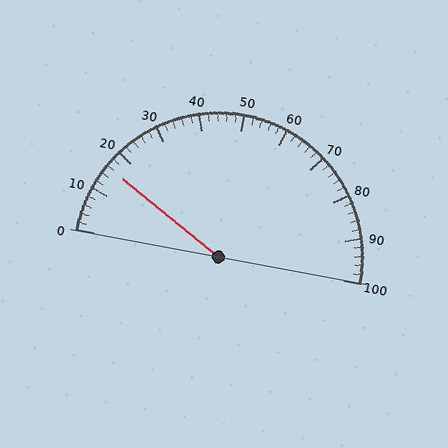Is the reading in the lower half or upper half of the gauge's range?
The reading is in the lower half of the range (0 to 100).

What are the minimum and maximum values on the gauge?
The gauge ranges from 0 to 100.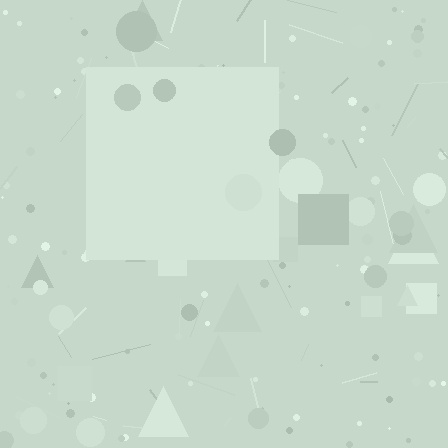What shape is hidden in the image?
A square is hidden in the image.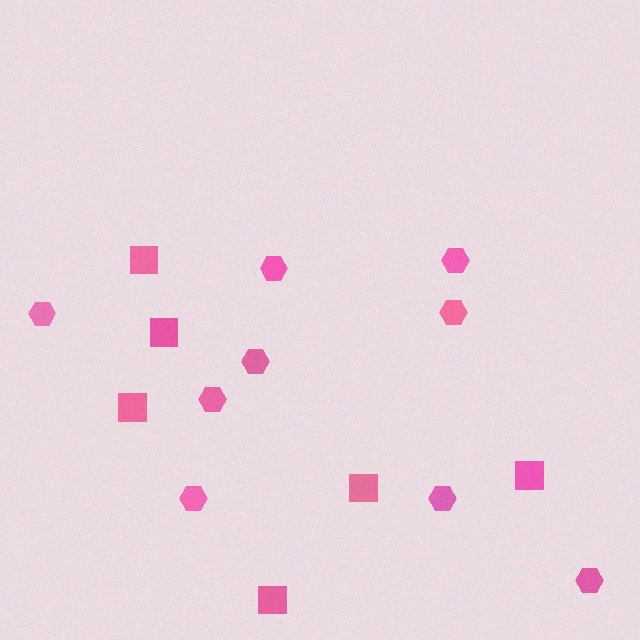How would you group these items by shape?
There are 2 groups: one group of hexagons (9) and one group of squares (6).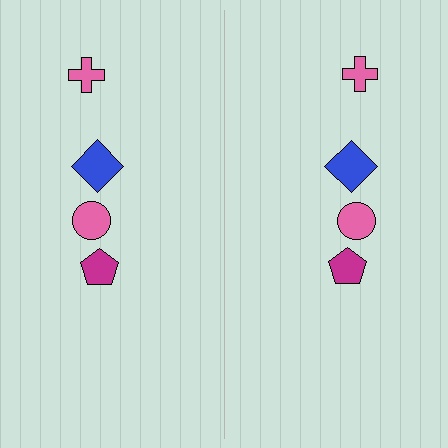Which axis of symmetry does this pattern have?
The pattern has a vertical axis of symmetry running through the center of the image.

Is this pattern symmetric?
Yes, this pattern has bilateral (reflection) symmetry.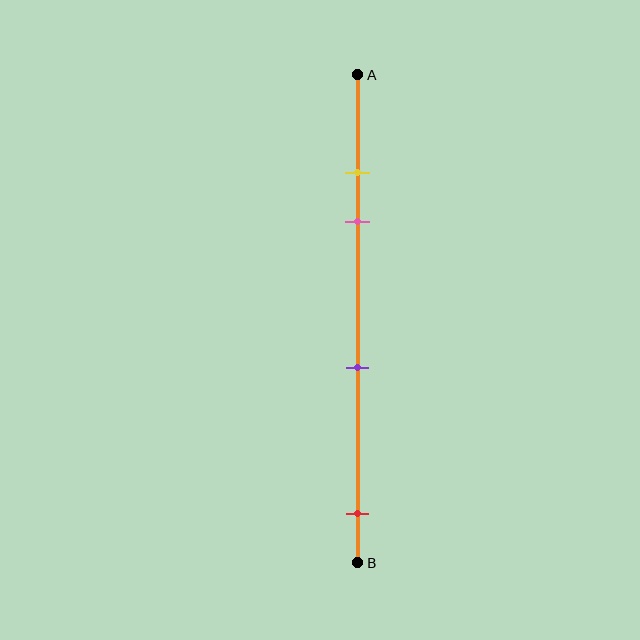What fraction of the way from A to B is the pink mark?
The pink mark is approximately 30% (0.3) of the way from A to B.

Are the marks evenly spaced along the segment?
No, the marks are not evenly spaced.